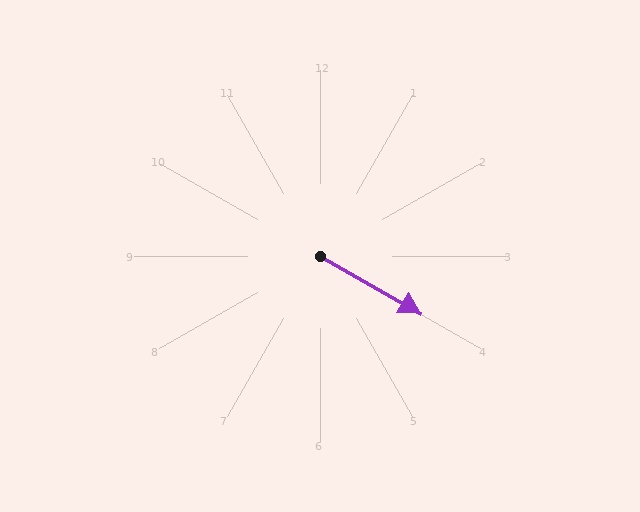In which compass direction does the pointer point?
Southeast.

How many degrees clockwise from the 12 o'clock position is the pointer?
Approximately 120 degrees.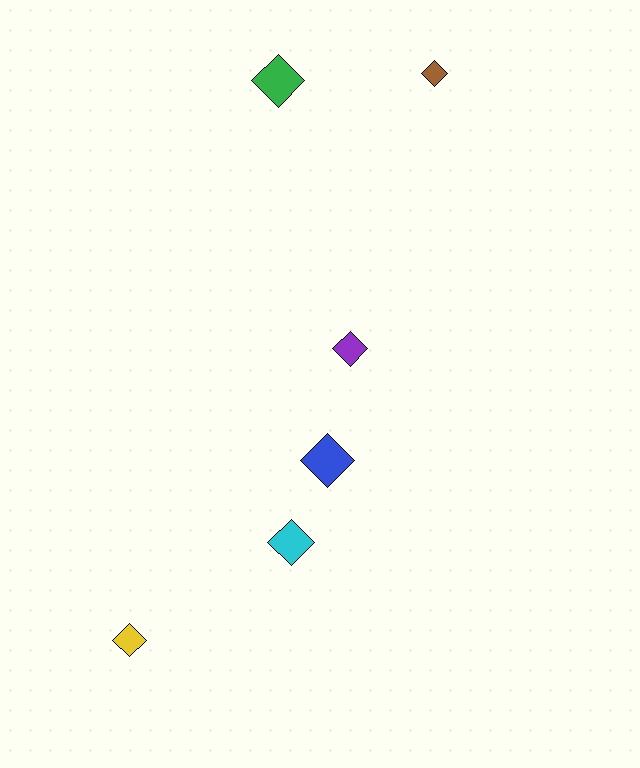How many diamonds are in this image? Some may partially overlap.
There are 6 diamonds.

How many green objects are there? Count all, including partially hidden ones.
There is 1 green object.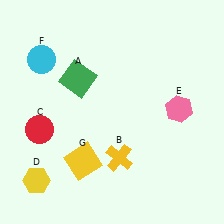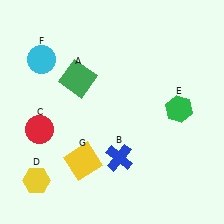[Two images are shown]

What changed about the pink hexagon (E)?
In Image 1, E is pink. In Image 2, it changed to green.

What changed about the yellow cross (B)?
In Image 1, B is yellow. In Image 2, it changed to blue.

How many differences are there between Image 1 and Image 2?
There are 2 differences between the two images.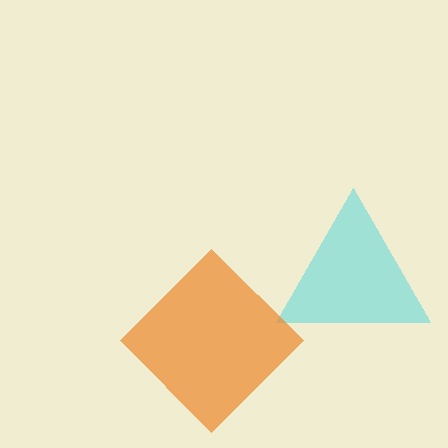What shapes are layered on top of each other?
The layered shapes are: a cyan triangle, an orange diamond.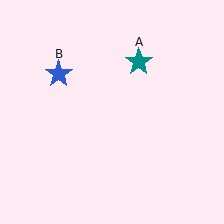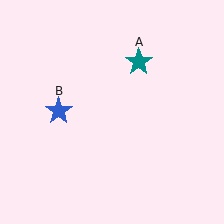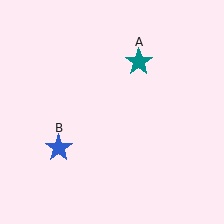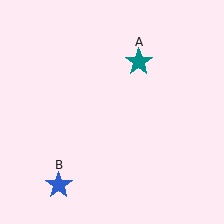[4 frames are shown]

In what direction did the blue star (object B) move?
The blue star (object B) moved down.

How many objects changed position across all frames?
1 object changed position: blue star (object B).